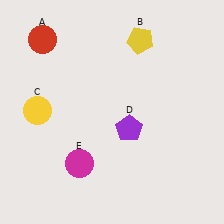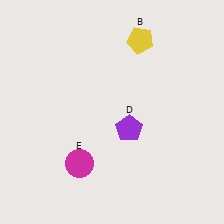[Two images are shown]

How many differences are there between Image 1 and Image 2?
There are 2 differences between the two images.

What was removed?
The yellow circle (C), the red circle (A) were removed in Image 2.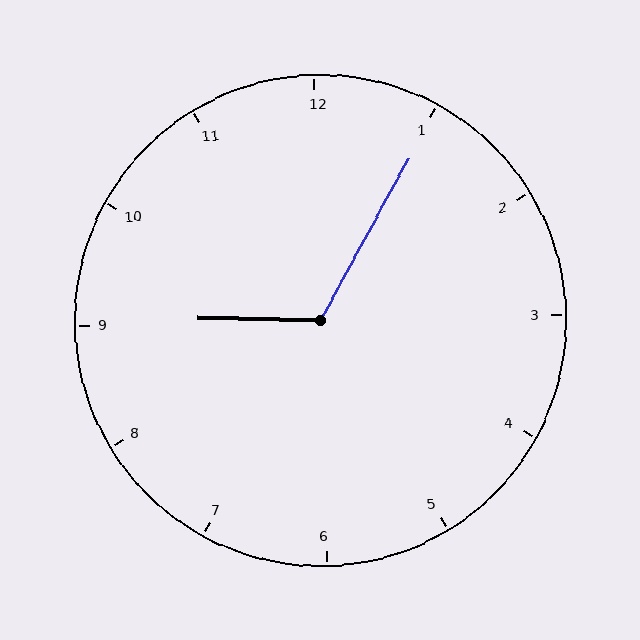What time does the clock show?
9:05.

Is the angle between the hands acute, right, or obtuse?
It is obtuse.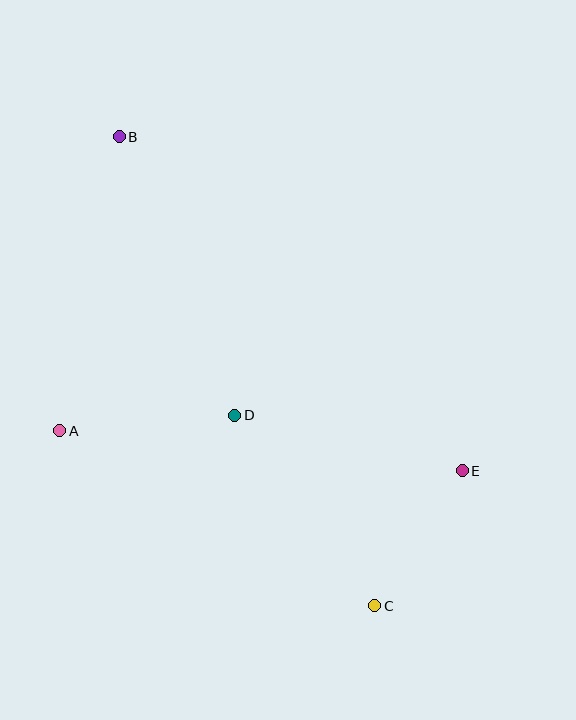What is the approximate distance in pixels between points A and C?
The distance between A and C is approximately 360 pixels.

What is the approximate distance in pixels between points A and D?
The distance between A and D is approximately 176 pixels.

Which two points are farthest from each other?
Points B and C are farthest from each other.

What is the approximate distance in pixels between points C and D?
The distance between C and D is approximately 236 pixels.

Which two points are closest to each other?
Points C and E are closest to each other.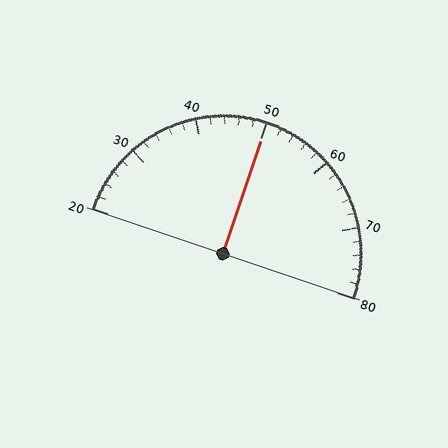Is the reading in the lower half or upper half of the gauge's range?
The reading is in the upper half of the range (20 to 80).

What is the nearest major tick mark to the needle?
The nearest major tick mark is 50.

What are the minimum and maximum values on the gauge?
The gauge ranges from 20 to 80.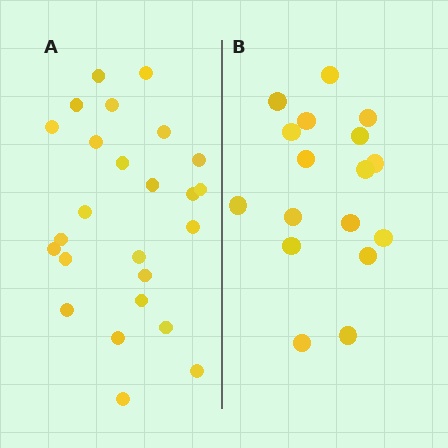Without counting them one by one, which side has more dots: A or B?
Region A (the left region) has more dots.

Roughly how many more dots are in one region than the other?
Region A has roughly 8 or so more dots than region B.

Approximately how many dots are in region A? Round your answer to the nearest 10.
About 20 dots. (The exact count is 25, which rounds to 20.)